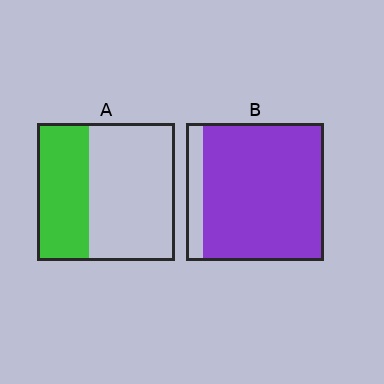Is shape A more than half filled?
No.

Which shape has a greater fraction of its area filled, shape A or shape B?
Shape B.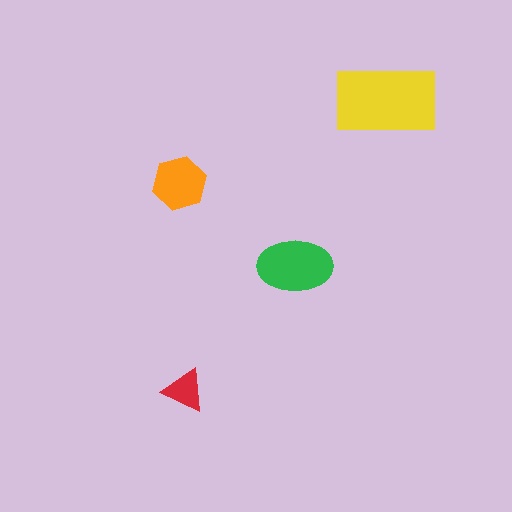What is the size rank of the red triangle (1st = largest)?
4th.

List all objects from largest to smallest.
The yellow rectangle, the green ellipse, the orange hexagon, the red triangle.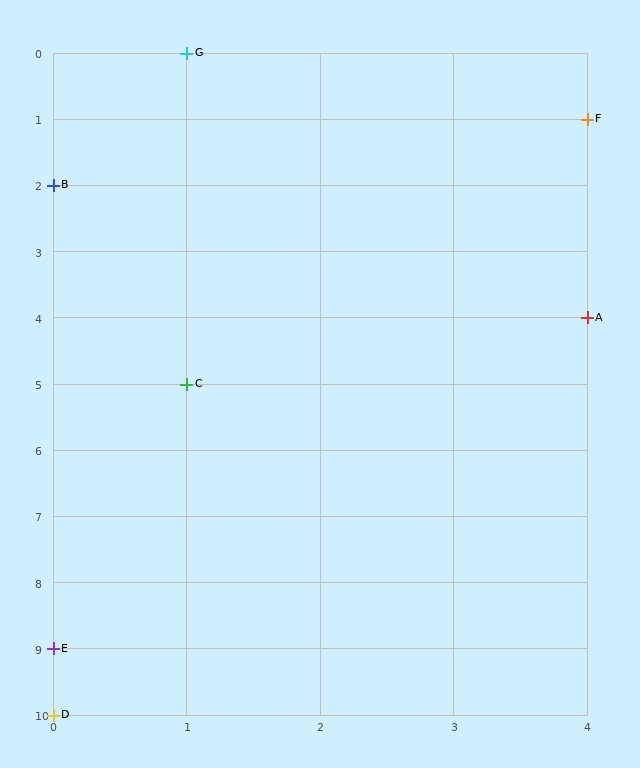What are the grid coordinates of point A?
Point A is at grid coordinates (4, 4).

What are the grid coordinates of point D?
Point D is at grid coordinates (0, 10).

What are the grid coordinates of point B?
Point B is at grid coordinates (0, 2).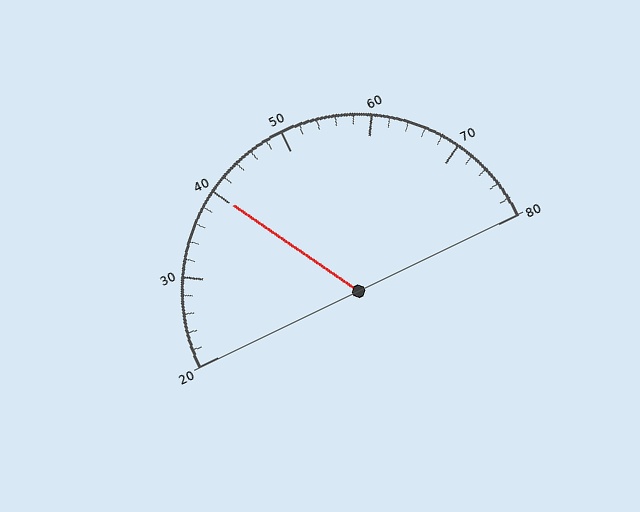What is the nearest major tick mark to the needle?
The nearest major tick mark is 40.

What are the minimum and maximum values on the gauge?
The gauge ranges from 20 to 80.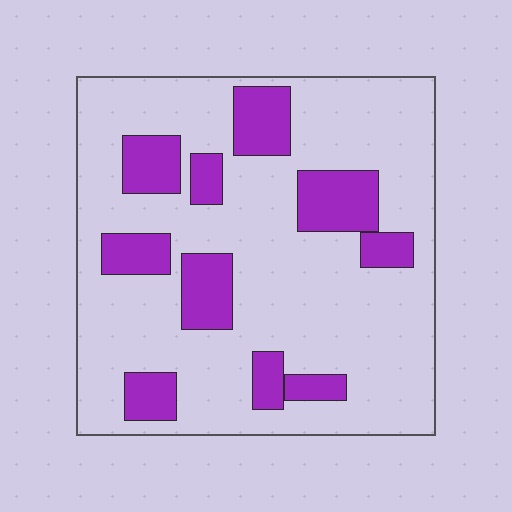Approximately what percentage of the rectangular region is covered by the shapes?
Approximately 25%.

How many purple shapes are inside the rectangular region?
10.